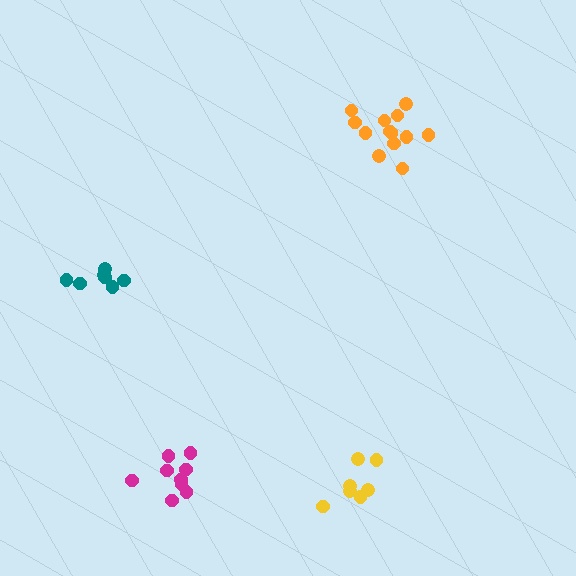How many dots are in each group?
Group 1: 9 dots, Group 2: 7 dots, Group 3: 13 dots, Group 4: 7 dots (36 total).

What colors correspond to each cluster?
The clusters are colored: magenta, teal, orange, yellow.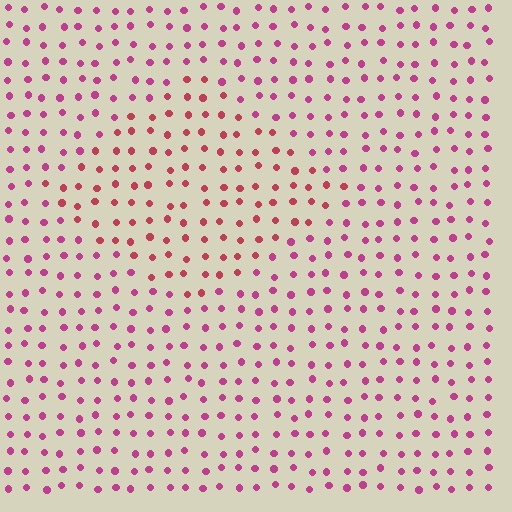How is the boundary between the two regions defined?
The boundary is defined purely by a slight shift in hue (about 27 degrees). Spacing, size, and orientation are identical on both sides.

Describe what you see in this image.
The image is filled with small magenta elements in a uniform arrangement. A diamond-shaped region is visible where the elements are tinted to a slightly different hue, forming a subtle color boundary.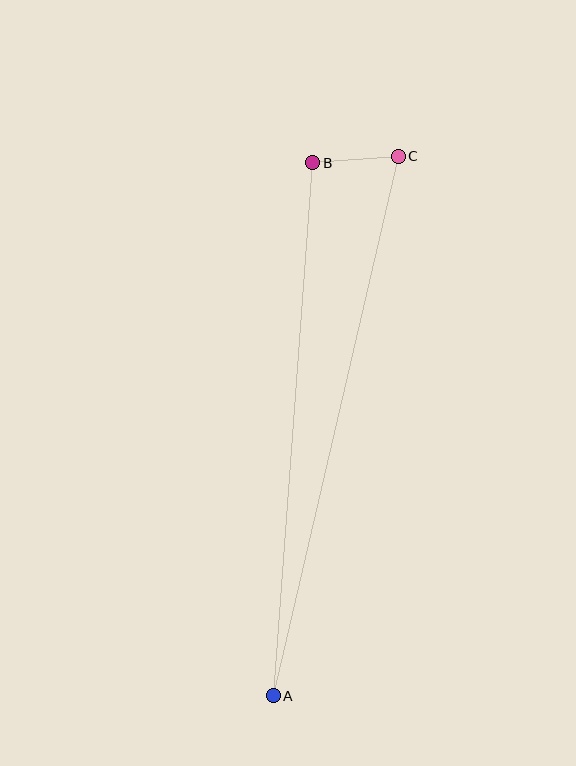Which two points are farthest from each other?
Points A and C are farthest from each other.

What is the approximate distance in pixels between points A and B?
The distance between A and B is approximately 534 pixels.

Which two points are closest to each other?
Points B and C are closest to each other.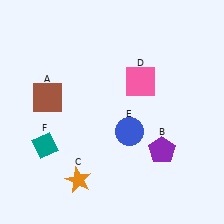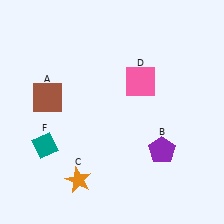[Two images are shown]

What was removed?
The blue circle (E) was removed in Image 2.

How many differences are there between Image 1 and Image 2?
There is 1 difference between the two images.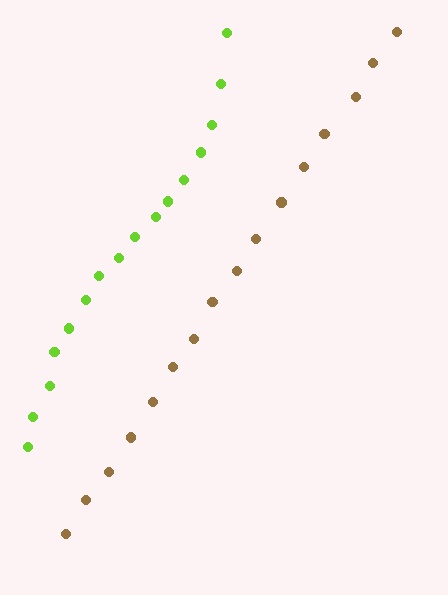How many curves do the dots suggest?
There are 2 distinct paths.